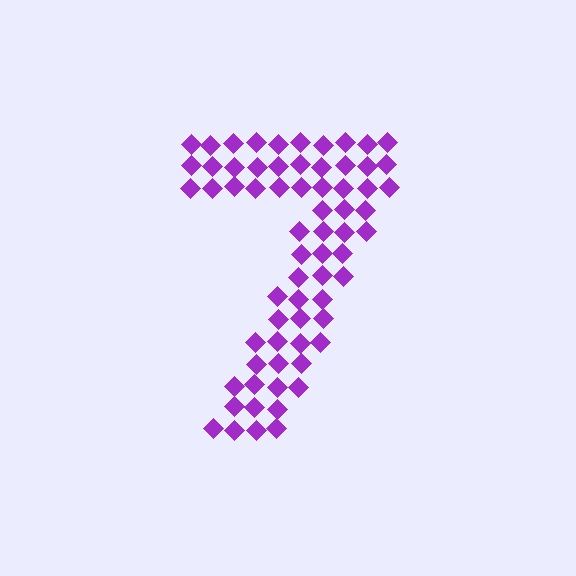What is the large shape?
The large shape is the digit 7.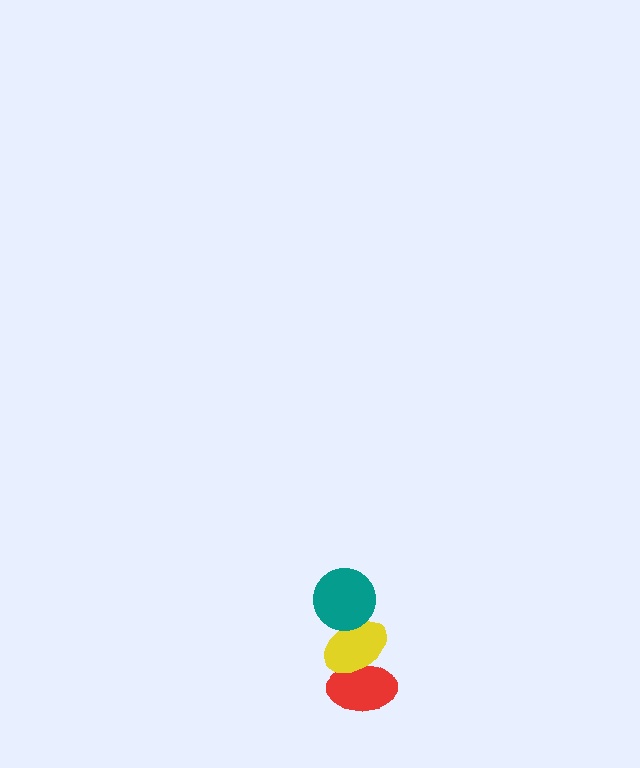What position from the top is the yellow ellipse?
The yellow ellipse is 2nd from the top.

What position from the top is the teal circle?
The teal circle is 1st from the top.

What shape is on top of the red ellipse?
The yellow ellipse is on top of the red ellipse.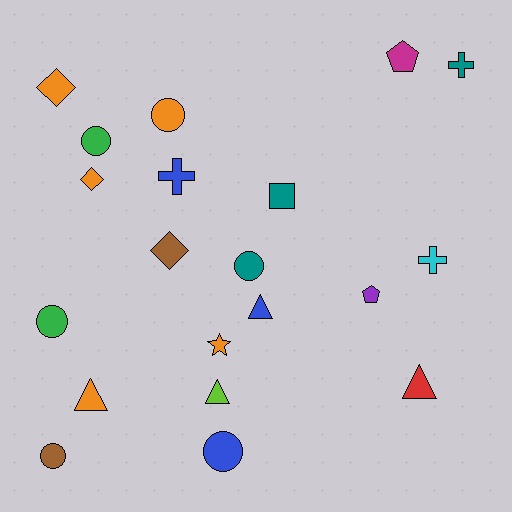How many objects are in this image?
There are 20 objects.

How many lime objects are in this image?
There is 1 lime object.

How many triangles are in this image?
There are 4 triangles.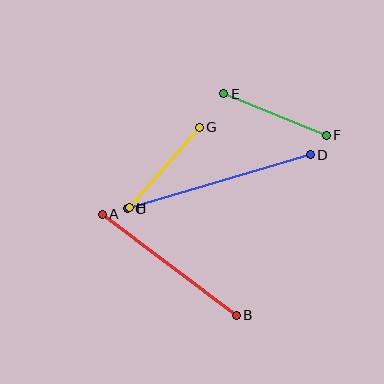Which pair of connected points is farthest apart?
Points C and D are farthest apart.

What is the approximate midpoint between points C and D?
The midpoint is at approximately (219, 182) pixels.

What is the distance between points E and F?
The distance is approximately 110 pixels.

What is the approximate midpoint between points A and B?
The midpoint is at approximately (169, 265) pixels.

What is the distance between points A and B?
The distance is approximately 168 pixels.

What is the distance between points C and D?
The distance is approximately 190 pixels.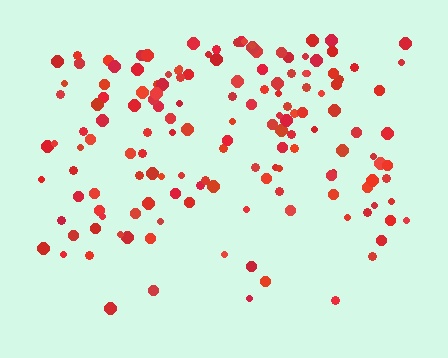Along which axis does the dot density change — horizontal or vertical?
Vertical.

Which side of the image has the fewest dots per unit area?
The bottom.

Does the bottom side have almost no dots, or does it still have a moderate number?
Still a moderate number, just noticeably fewer than the top.